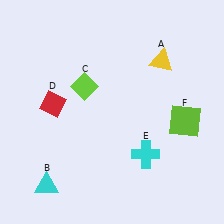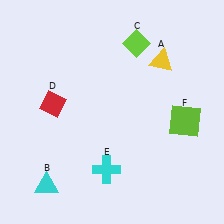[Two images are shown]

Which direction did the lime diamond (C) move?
The lime diamond (C) moved right.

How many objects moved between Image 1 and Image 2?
2 objects moved between the two images.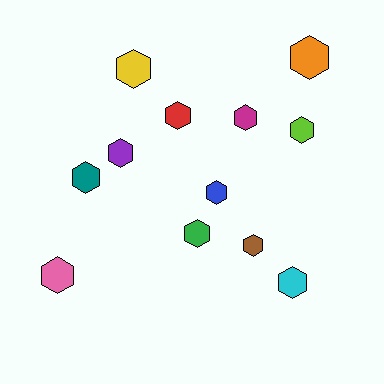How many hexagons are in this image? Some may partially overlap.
There are 12 hexagons.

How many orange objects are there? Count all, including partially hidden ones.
There is 1 orange object.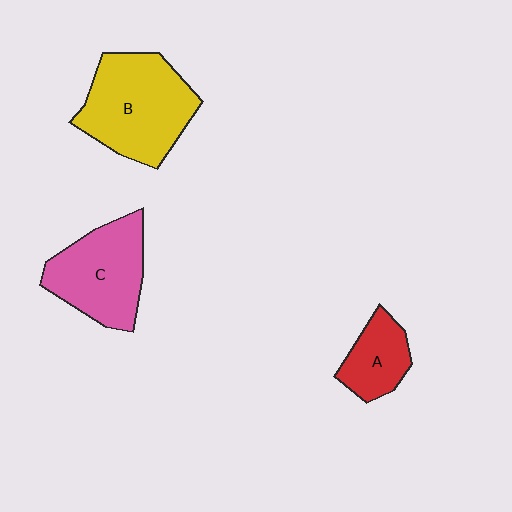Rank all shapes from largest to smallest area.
From largest to smallest: B (yellow), C (pink), A (red).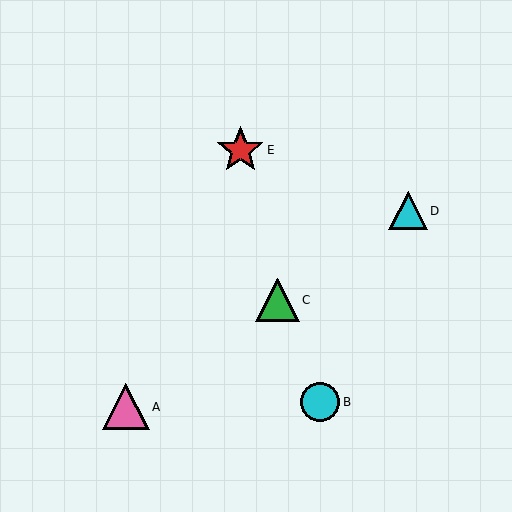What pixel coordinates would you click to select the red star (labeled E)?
Click at (240, 150) to select the red star E.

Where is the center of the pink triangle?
The center of the pink triangle is at (126, 407).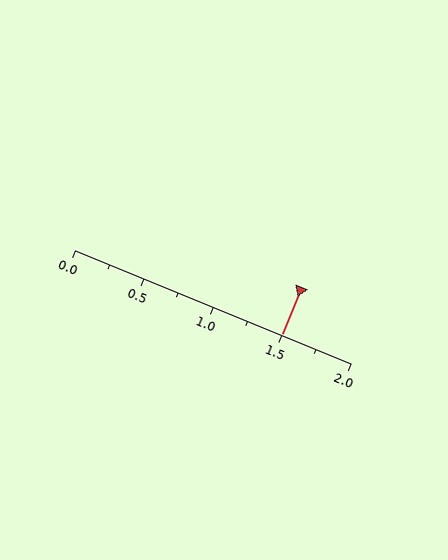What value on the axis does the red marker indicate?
The marker indicates approximately 1.5.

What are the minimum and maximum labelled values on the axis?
The axis runs from 0.0 to 2.0.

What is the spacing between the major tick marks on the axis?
The major ticks are spaced 0.5 apart.